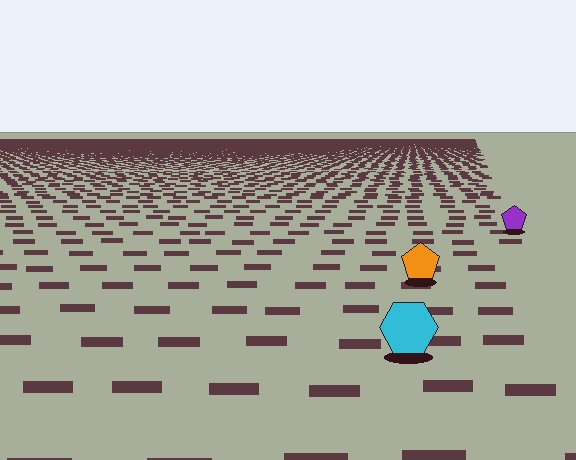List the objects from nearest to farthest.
From nearest to farthest: the cyan hexagon, the orange pentagon, the purple pentagon.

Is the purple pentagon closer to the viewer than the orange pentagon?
No. The orange pentagon is closer — you can tell from the texture gradient: the ground texture is coarser near it.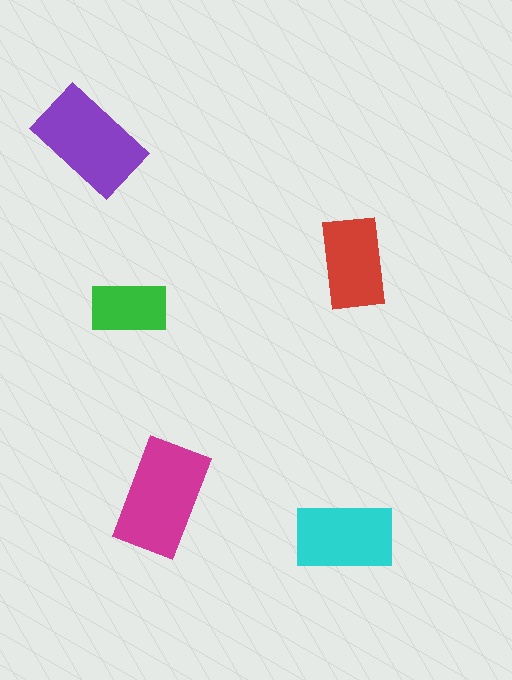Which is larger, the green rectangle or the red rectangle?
The red one.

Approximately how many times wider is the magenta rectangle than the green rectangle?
About 1.5 times wider.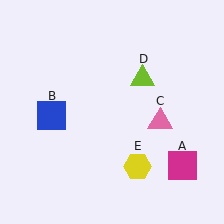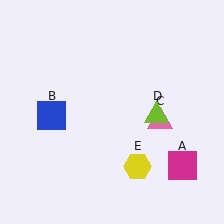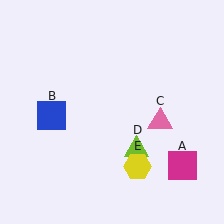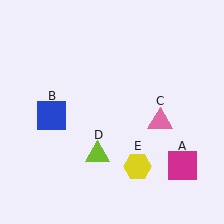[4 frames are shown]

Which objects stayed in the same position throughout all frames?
Magenta square (object A) and blue square (object B) and pink triangle (object C) and yellow hexagon (object E) remained stationary.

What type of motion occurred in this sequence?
The lime triangle (object D) rotated clockwise around the center of the scene.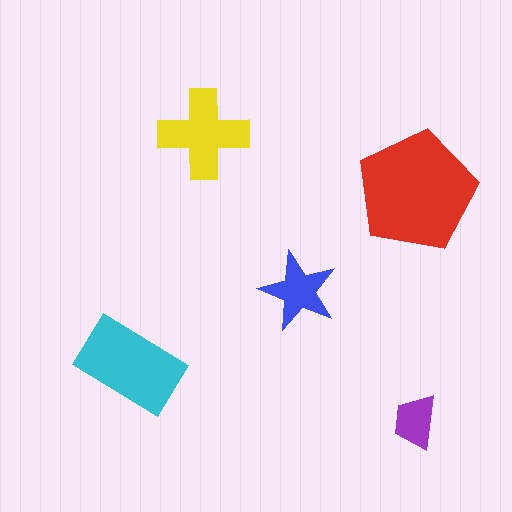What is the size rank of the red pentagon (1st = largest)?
1st.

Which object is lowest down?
The purple trapezoid is bottommost.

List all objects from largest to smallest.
The red pentagon, the cyan rectangle, the yellow cross, the blue star, the purple trapezoid.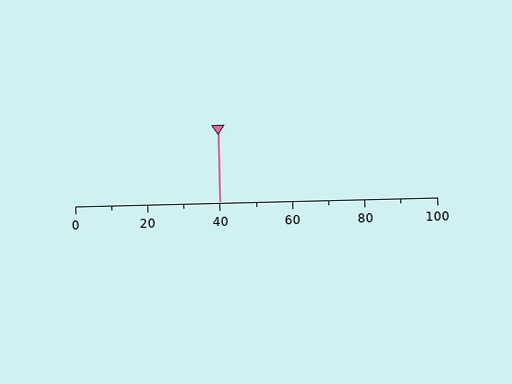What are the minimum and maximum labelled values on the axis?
The axis runs from 0 to 100.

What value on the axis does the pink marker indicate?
The marker indicates approximately 40.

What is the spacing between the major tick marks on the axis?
The major ticks are spaced 20 apart.